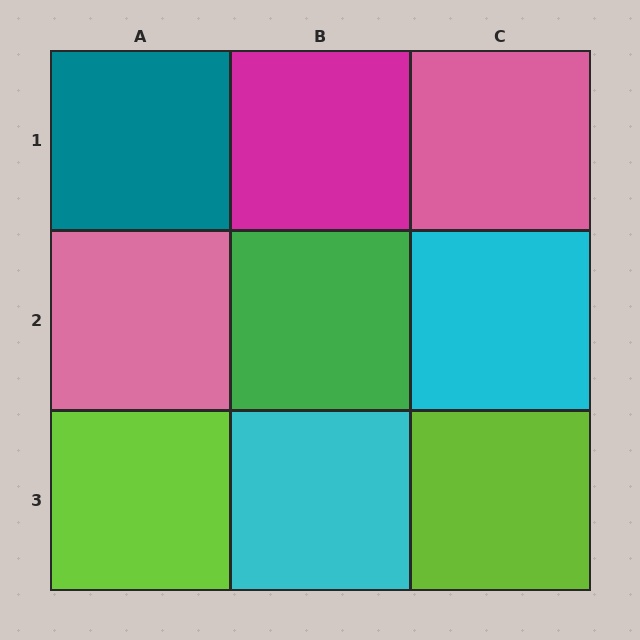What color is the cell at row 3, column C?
Lime.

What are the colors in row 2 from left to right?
Pink, green, cyan.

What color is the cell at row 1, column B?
Magenta.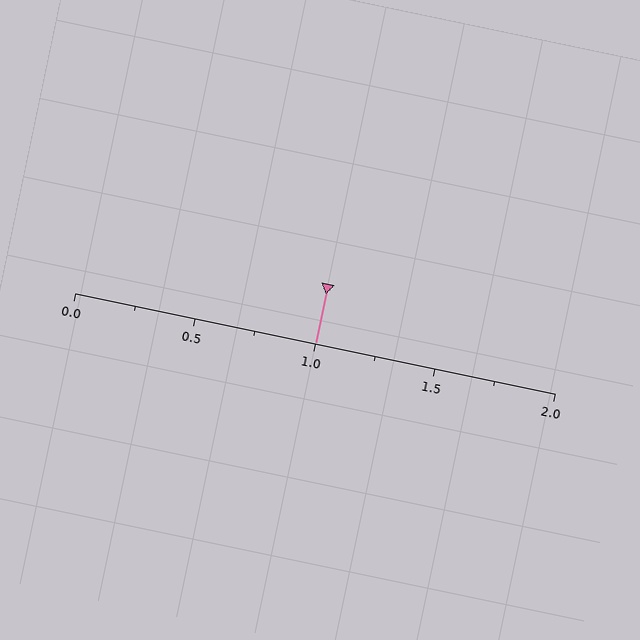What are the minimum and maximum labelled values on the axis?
The axis runs from 0.0 to 2.0.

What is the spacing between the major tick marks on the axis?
The major ticks are spaced 0.5 apart.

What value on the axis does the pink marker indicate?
The marker indicates approximately 1.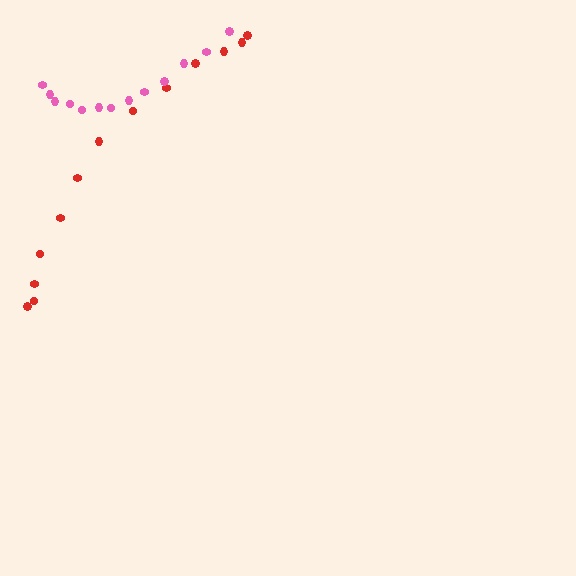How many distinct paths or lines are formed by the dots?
There are 2 distinct paths.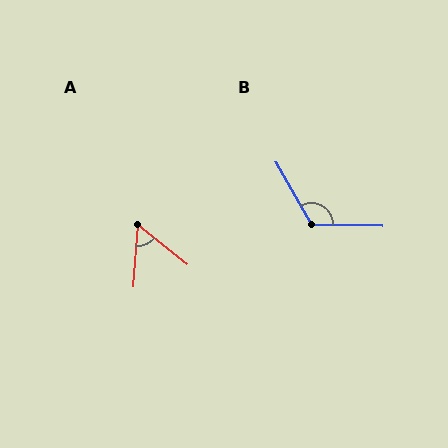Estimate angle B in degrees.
Approximately 121 degrees.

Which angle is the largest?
B, at approximately 121 degrees.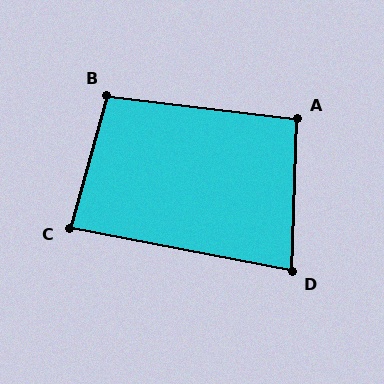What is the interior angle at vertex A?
Approximately 95 degrees (obtuse).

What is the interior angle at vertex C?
Approximately 85 degrees (acute).